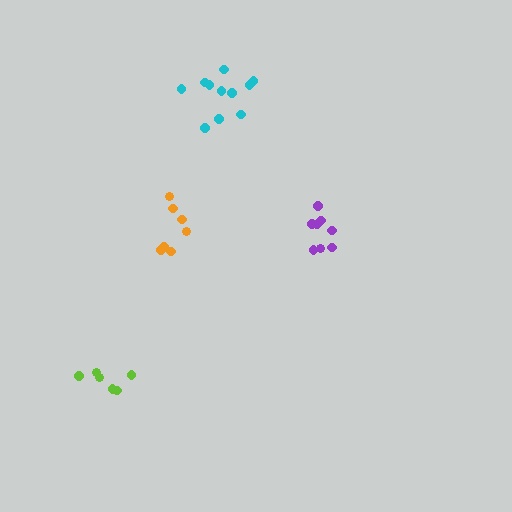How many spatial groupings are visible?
There are 4 spatial groupings.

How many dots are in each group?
Group 1: 11 dots, Group 2: 7 dots, Group 3: 8 dots, Group 4: 6 dots (32 total).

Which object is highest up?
The cyan cluster is topmost.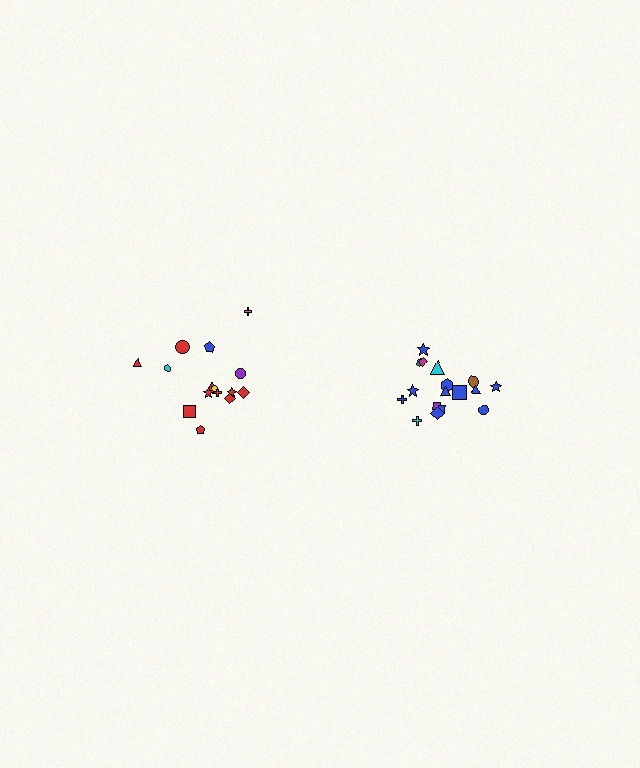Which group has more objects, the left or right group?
The right group.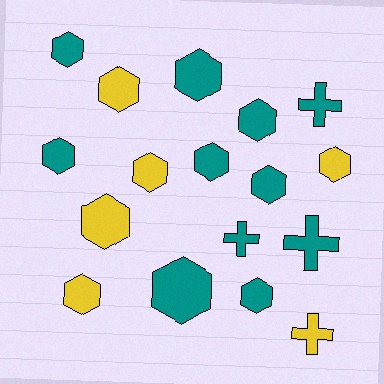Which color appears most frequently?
Teal, with 11 objects.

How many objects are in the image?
There are 17 objects.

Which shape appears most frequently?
Hexagon, with 13 objects.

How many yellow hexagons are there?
There are 5 yellow hexagons.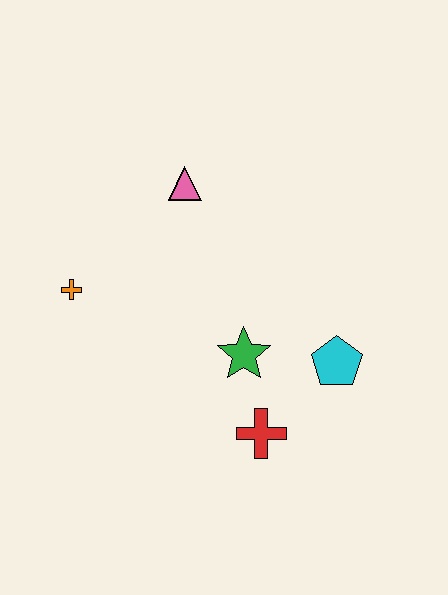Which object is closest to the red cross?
The green star is closest to the red cross.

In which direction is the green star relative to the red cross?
The green star is above the red cross.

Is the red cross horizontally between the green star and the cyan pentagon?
Yes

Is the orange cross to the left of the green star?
Yes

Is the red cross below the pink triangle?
Yes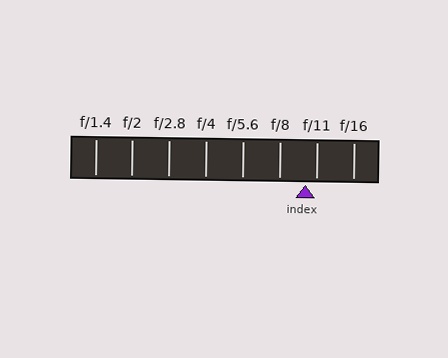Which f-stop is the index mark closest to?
The index mark is closest to f/11.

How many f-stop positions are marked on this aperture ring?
There are 8 f-stop positions marked.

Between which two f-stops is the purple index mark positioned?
The index mark is between f/8 and f/11.